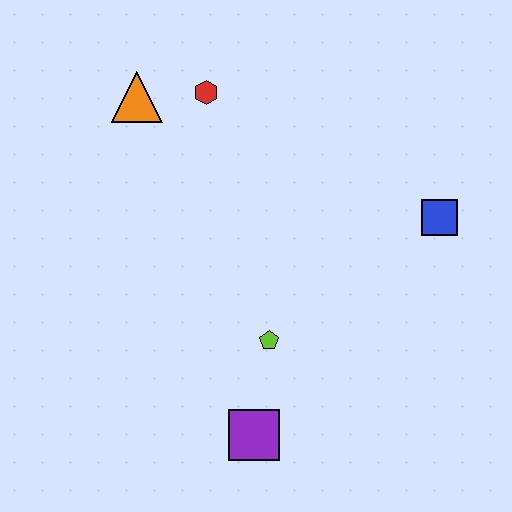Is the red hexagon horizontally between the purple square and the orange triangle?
Yes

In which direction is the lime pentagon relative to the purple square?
The lime pentagon is above the purple square.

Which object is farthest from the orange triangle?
The purple square is farthest from the orange triangle.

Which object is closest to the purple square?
The lime pentagon is closest to the purple square.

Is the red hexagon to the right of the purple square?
No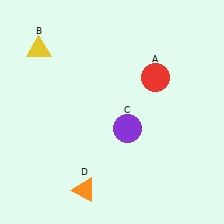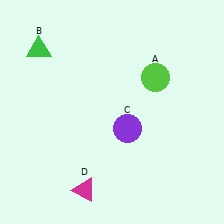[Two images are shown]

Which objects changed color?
A changed from red to lime. B changed from yellow to green. D changed from orange to magenta.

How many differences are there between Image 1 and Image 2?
There are 3 differences between the two images.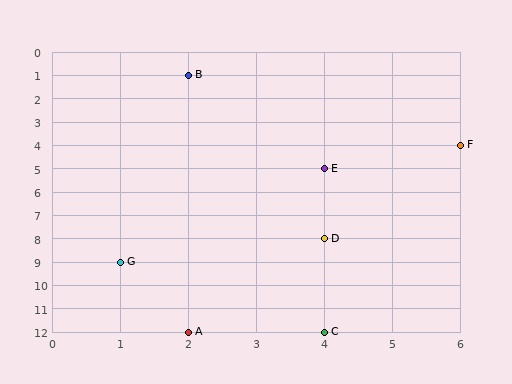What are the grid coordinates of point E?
Point E is at grid coordinates (4, 5).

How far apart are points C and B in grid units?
Points C and B are 2 columns and 11 rows apart (about 11.2 grid units diagonally).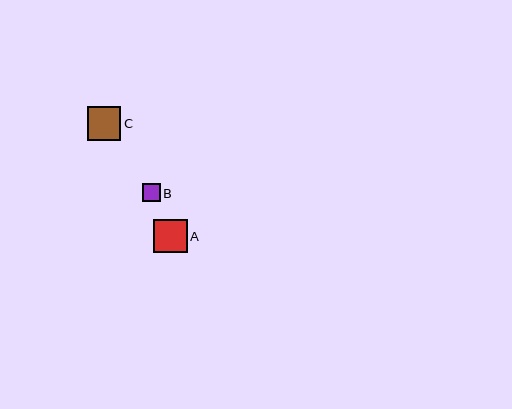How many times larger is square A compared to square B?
Square A is approximately 1.9 times the size of square B.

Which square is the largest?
Square C is the largest with a size of approximately 34 pixels.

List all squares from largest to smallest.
From largest to smallest: C, A, B.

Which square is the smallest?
Square B is the smallest with a size of approximately 18 pixels.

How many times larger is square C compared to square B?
Square C is approximately 1.9 times the size of square B.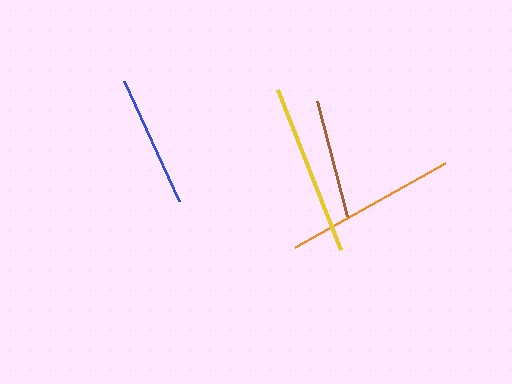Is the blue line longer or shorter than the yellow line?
The yellow line is longer than the blue line.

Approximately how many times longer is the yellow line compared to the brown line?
The yellow line is approximately 1.4 times the length of the brown line.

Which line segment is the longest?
The orange line is the longest at approximately 172 pixels.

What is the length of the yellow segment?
The yellow segment is approximately 172 pixels long.